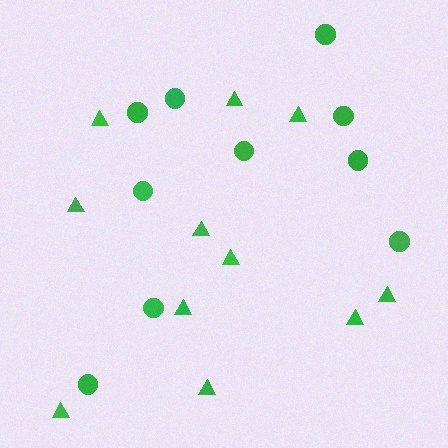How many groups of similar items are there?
There are 2 groups: one group of circles (10) and one group of triangles (11).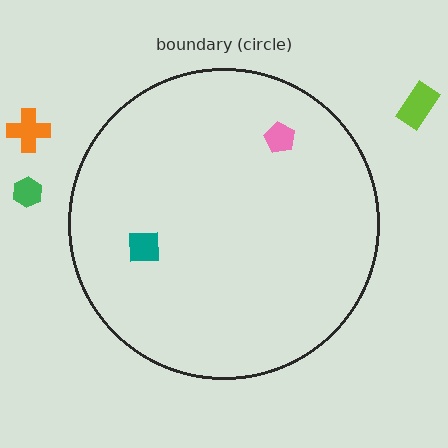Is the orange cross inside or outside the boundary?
Outside.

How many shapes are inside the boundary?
2 inside, 3 outside.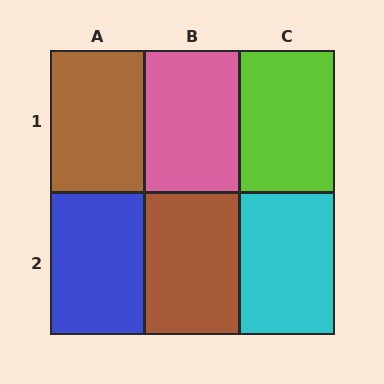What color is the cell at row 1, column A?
Brown.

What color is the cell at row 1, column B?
Pink.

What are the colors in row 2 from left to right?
Blue, brown, cyan.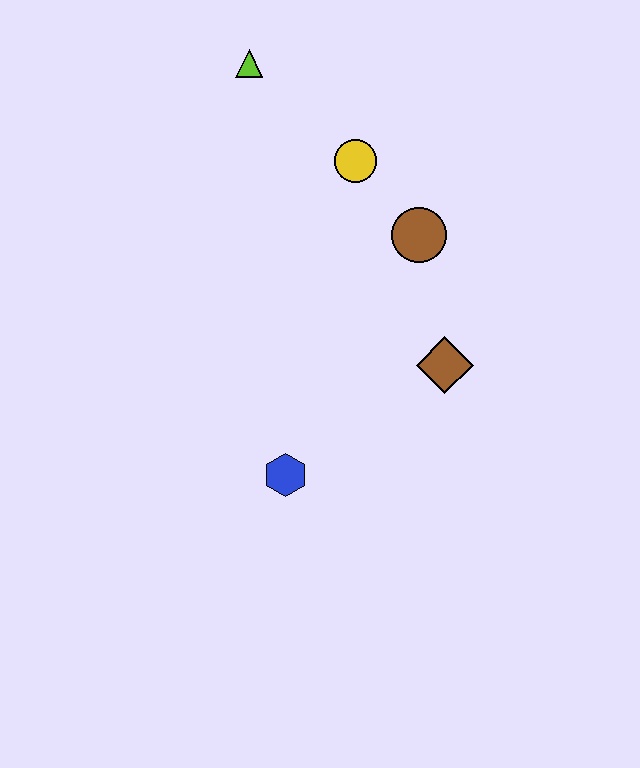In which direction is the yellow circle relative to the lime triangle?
The yellow circle is to the right of the lime triangle.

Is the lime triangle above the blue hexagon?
Yes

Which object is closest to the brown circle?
The yellow circle is closest to the brown circle.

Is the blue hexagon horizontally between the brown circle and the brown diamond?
No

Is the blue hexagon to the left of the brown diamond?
Yes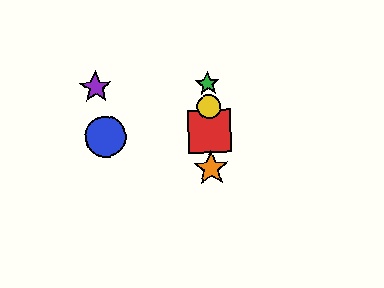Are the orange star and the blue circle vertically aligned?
No, the orange star is at x≈211 and the blue circle is at x≈105.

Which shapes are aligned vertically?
The red square, the green star, the yellow circle, the orange star are aligned vertically.